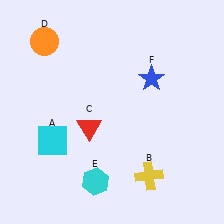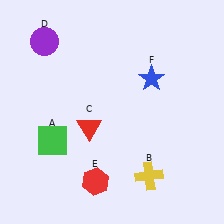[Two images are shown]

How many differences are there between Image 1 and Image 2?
There are 3 differences between the two images.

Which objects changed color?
A changed from cyan to green. D changed from orange to purple. E changed from cyan to red.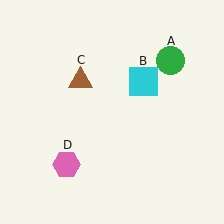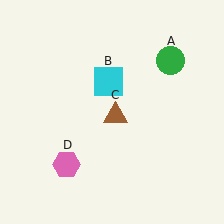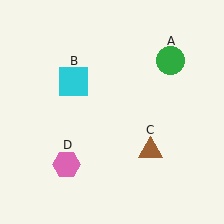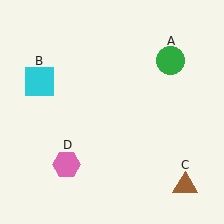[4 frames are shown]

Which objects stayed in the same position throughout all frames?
Green circle (object A) and pink hexagon (object D) remained stationary.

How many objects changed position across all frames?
2 objects changed position: cyan square (object B), brown triangle (object C).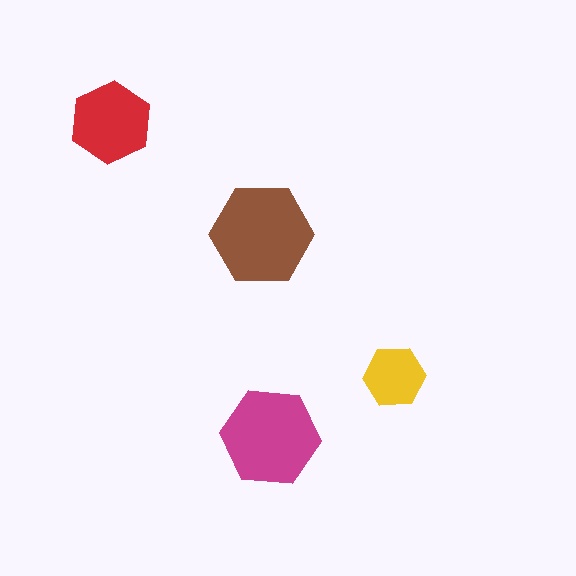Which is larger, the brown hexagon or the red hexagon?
The brown one.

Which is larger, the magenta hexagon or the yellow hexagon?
The magenta one.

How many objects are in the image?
There are 4 objects in the image.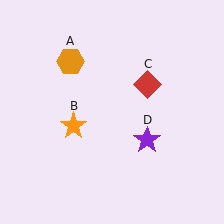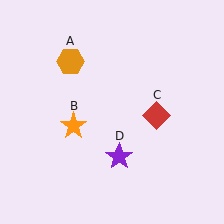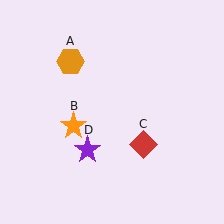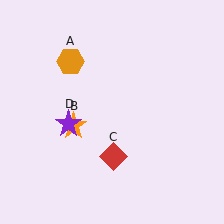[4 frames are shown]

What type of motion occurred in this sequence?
The red diamond (object C), purple star (object D) rotated clockwise around the center of the scene.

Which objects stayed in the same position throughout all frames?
Orange hexagon (object A) and orange star (object B) remained stationary.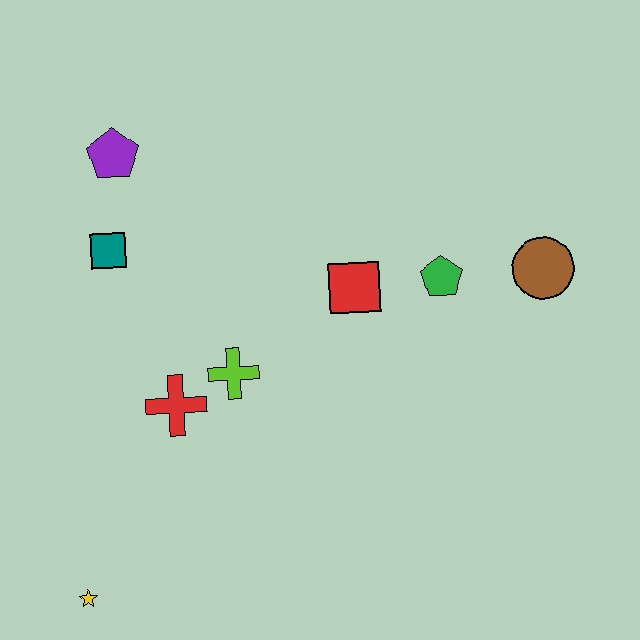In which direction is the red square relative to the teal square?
The red square is to the right of the teal square.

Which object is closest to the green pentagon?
The red square is closest to the green pentagon.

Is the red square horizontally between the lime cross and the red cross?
No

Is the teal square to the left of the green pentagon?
Yes